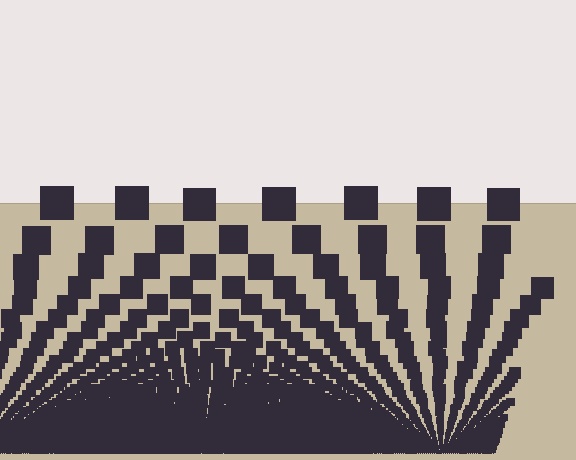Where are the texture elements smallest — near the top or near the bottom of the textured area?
Near the bottom.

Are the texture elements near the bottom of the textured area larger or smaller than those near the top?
Smaller. The gradient is inverted — elements near the bottom are smaller and denser.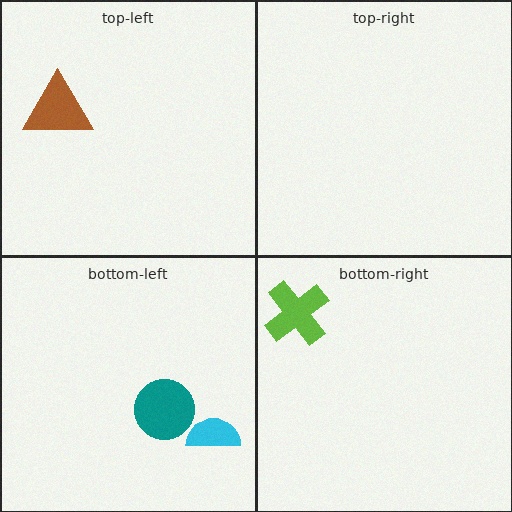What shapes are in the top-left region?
The brown triangle.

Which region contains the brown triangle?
The top-left region.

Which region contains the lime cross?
The bottom-right region.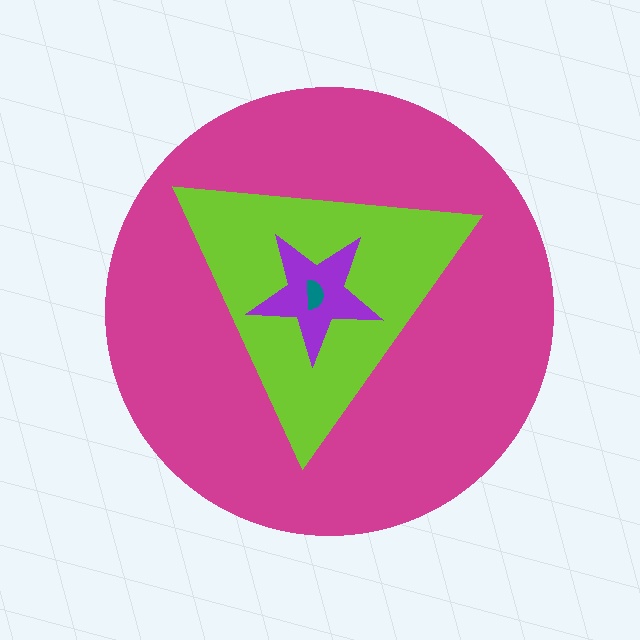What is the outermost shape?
The magenta circle.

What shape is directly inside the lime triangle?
The purple star.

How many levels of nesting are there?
4.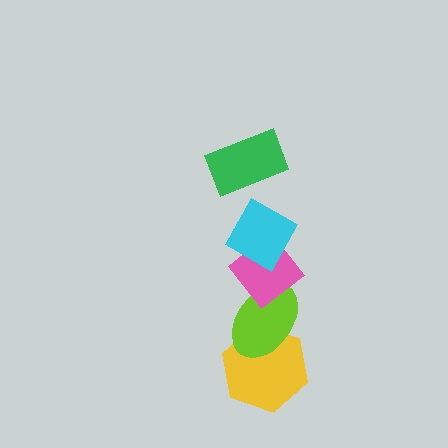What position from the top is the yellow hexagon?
The yellow hexagon is 5th from the top.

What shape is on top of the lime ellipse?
The pink diamond is on top of the lime ellipse.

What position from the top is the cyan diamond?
The cyan diamond is 2nd from the top.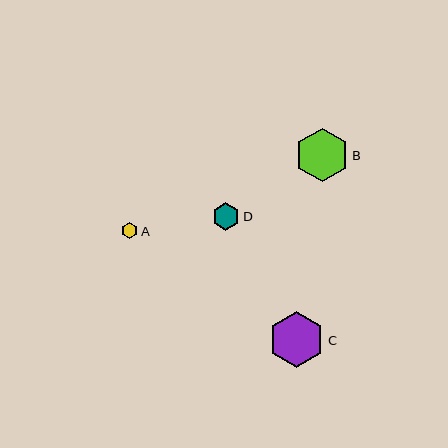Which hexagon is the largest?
Hexagon C is the largest with a size of approximately 56 pixels.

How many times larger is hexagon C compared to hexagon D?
Hexagon C is approximately 2.1 times the size of hexagon D.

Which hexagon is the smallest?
Hexagon A is the smallest with a size of approximately 16 pixels.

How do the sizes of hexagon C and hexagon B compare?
Hexagon C and hexagon B are approximately the same size.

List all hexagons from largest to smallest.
From largest to smallest: C, B, D, A.